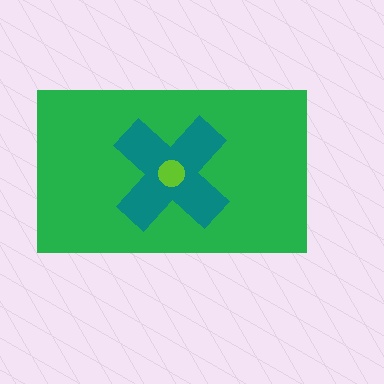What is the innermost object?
The lime circle.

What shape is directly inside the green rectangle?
The teal cross.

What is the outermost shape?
The green rectangle.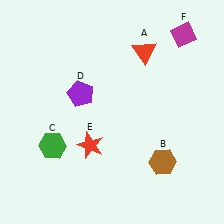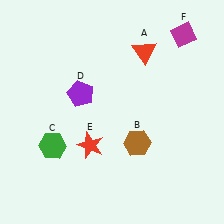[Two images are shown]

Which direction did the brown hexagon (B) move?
The brown hexagon (B) moved left.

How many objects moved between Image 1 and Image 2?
1 object moved between the two images.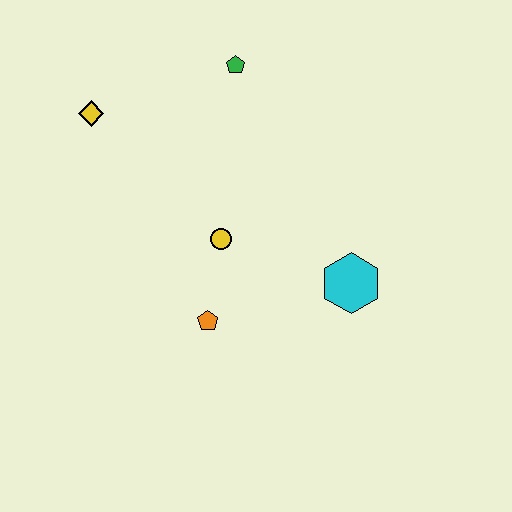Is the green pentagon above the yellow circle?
Yes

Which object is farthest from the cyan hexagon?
The yellow diamond is farthest from the cyan hexagon.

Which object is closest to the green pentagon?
The yellow diamond is closest to the green pentagon.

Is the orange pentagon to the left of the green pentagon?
Yes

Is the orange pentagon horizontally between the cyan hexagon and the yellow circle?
No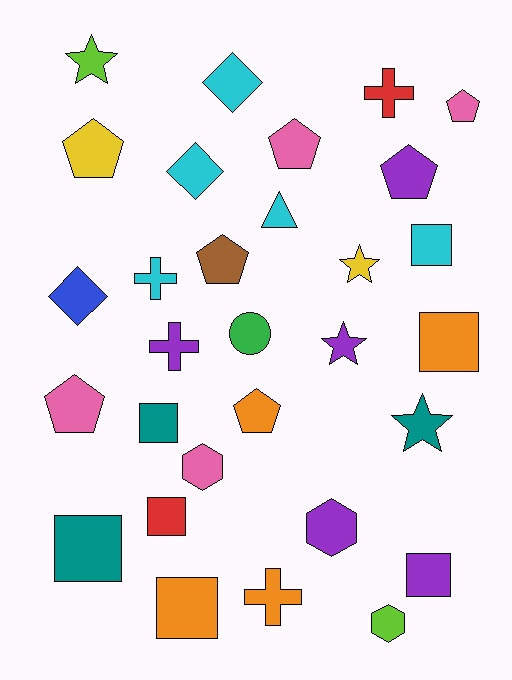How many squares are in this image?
There are 7 squares.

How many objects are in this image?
There are 30 objects.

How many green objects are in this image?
There is 1 green object.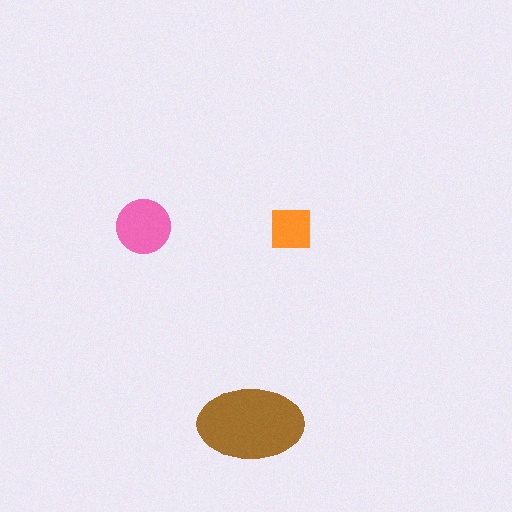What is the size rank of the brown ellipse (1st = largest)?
1st.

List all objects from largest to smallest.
The brown ellipse, the pink circle, the orange square.